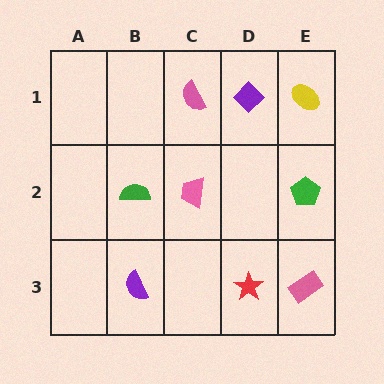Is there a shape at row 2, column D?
No, that cell is empty.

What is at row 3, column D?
A red star.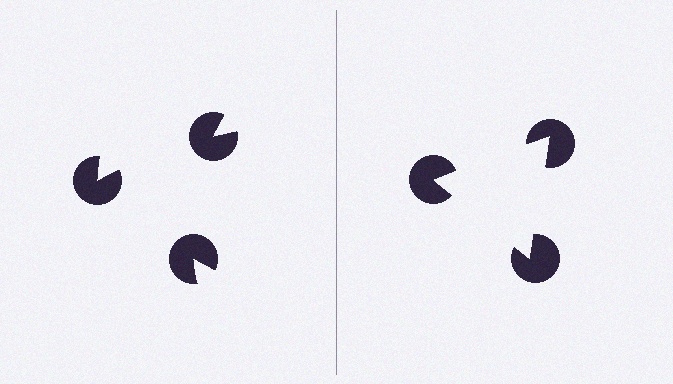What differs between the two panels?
The pac-man discs are positioned identically on both sides; only the wedge orientations differ. On the right they align to a triangle; on the left they are misaligned.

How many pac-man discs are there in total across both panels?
6 — 3 on each side.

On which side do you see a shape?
An illusory triangle appears on the right side. On the left side the wedge cuts are rotated, so no coherent shape forms.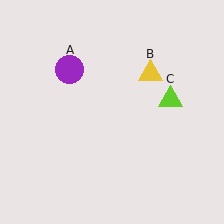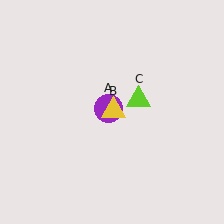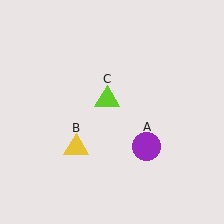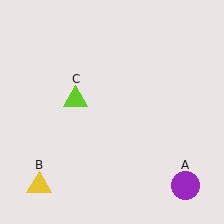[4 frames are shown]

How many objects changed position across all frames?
3 objects changed position: purple circle (object A), yellow triangle (object B), lime triangle (object C).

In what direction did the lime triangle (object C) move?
The lime triangle (object C) moved left.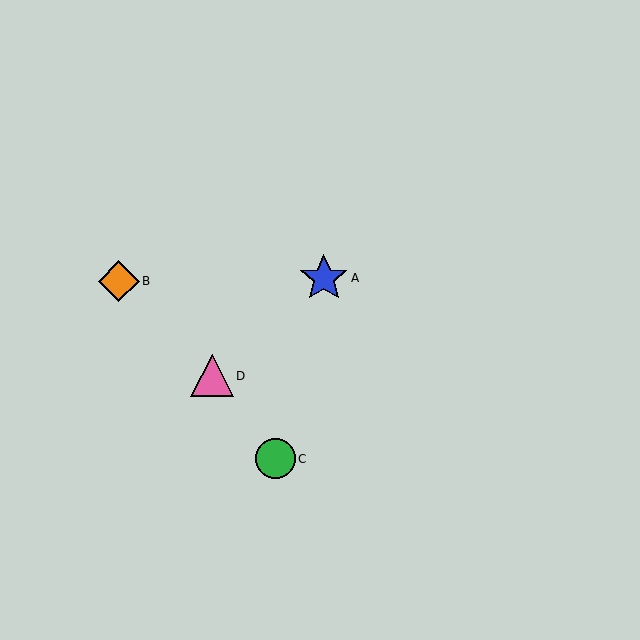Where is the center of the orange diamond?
The center of the orange diamond is at (119, 281).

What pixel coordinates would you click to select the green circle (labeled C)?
Click at (275, 459) to select the green circle C.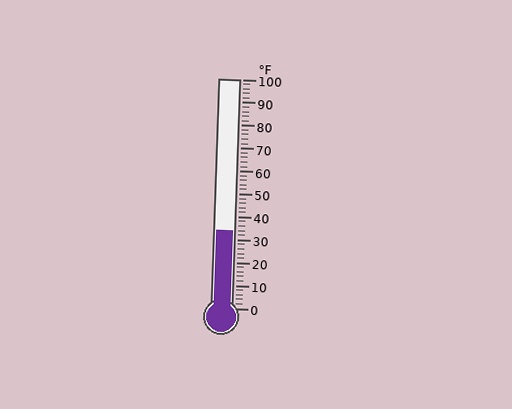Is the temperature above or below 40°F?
The temperature is below 40°F.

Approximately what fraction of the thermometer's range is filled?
The thermometer is filled to approximately 35% of its range.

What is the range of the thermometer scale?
The thermometer scale ranges from 0°F to 100°F.